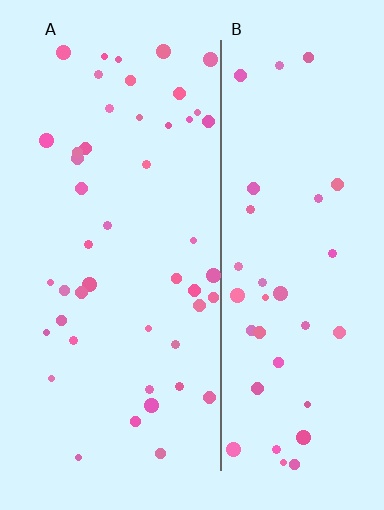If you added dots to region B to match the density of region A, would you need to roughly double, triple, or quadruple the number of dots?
Approximately double.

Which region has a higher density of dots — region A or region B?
A (the left).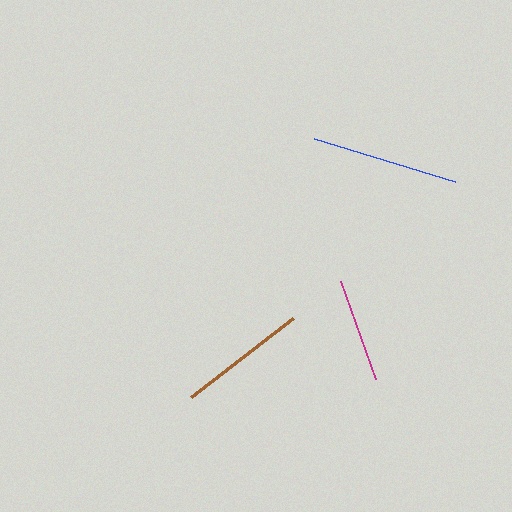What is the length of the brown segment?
The brown segment is approximately 129 pixels long.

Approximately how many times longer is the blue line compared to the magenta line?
The blue line is approximately 1.4 times the length of the magenta line.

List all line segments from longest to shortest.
From longest to shortest: blue, brown, magenta.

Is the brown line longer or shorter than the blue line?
The blue line is longer than the brown line.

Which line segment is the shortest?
The magenta line is the shortest at approximately 104 pixels.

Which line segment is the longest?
The blue line is the longest at approximately 147 pixels.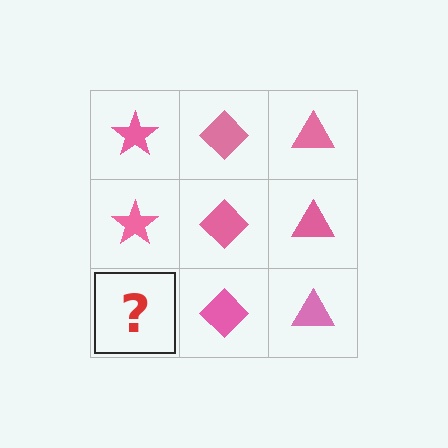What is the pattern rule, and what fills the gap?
The rule is that each column has a consistent shape. The gap should be filled with a pink star.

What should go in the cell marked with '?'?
The missing cell should contain a pink star.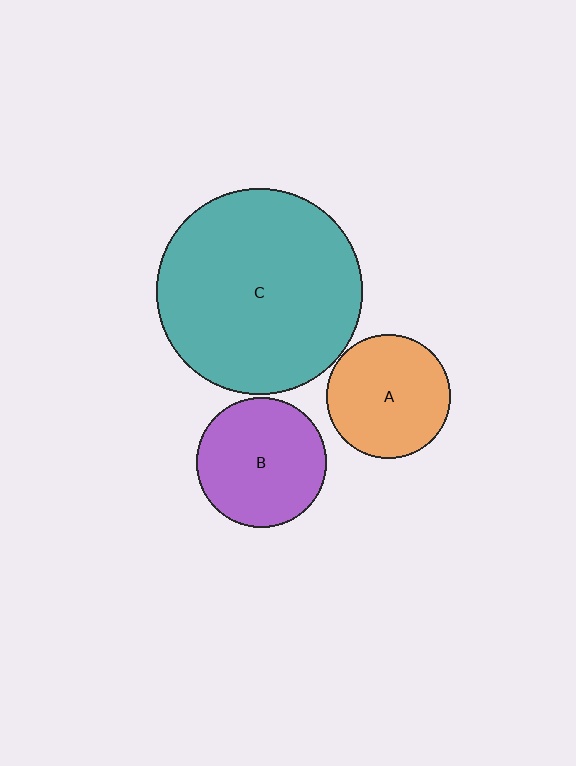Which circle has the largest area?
Circle C (teal).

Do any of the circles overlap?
No, none of the circles overlap.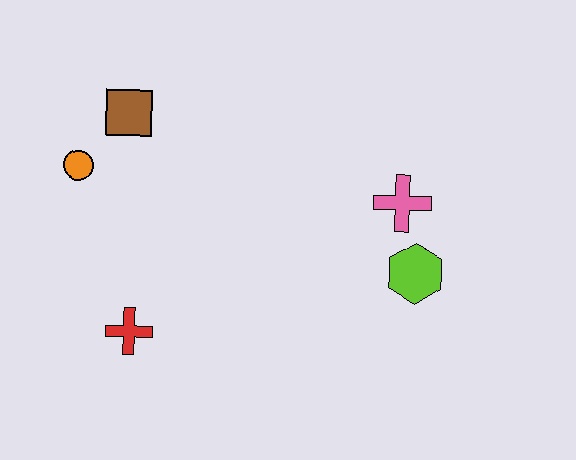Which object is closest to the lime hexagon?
The pink cross is closest to the lime hexagon.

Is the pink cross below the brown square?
Yes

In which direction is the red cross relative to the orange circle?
The red cross is below the orange circle.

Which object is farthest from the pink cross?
The orange circle is farthest from the pink cross.